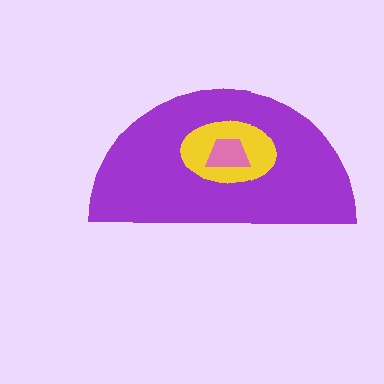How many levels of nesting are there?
3.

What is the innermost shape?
The pink trapezoid.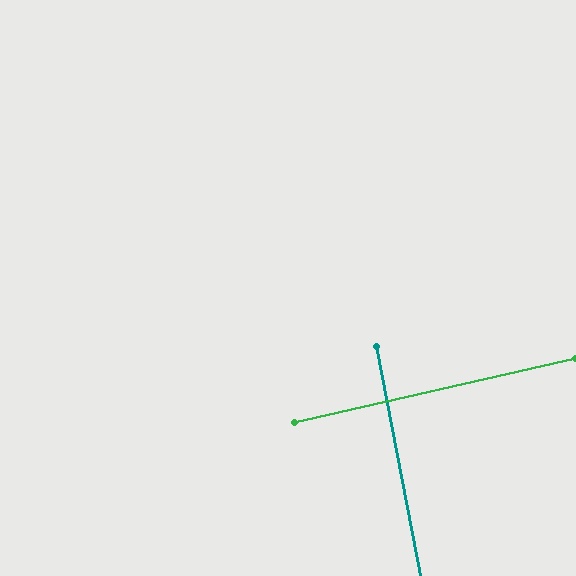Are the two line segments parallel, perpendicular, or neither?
Perpendicular — they meet at approximately 88°.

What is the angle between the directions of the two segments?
Approximately 88 degrees.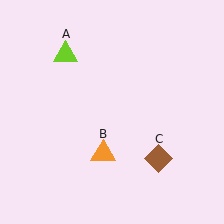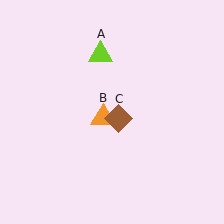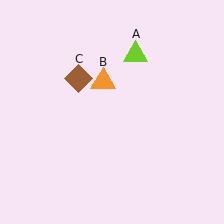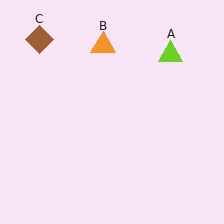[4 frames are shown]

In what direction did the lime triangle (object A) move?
The lime triangle (object A) moved right.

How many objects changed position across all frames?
3 objects changed position: lime triangle (object A), orange triangle (object B), brown diamond (object C).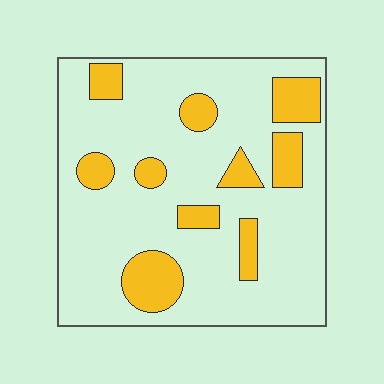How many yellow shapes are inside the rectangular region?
10.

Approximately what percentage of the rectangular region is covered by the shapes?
Approximately 20%.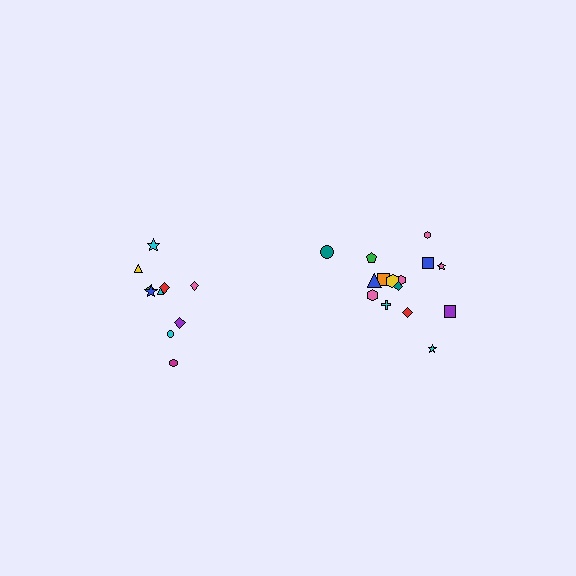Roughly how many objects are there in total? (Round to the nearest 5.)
Roughly 25 objects in total.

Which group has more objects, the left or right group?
The right group.